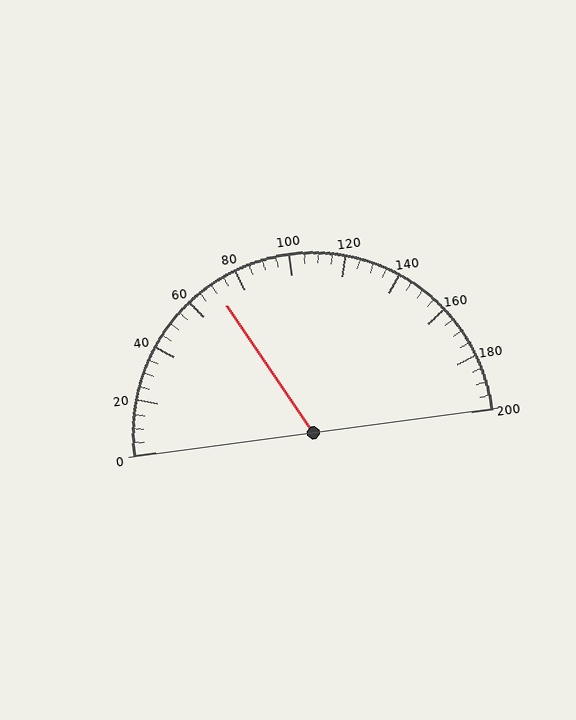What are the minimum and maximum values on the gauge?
The gauge ranges from 0 to 200.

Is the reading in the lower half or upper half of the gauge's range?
The reading is in the lower half of the range (0 to 200).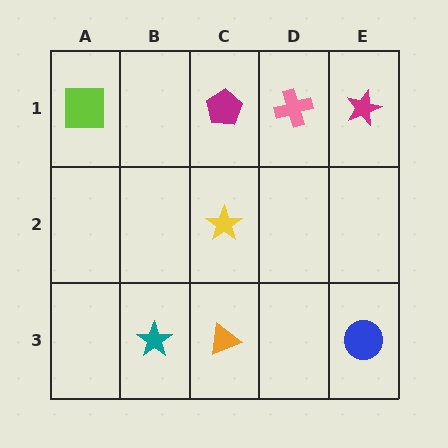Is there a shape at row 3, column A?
No, that cell is empty.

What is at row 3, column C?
An orange triangle.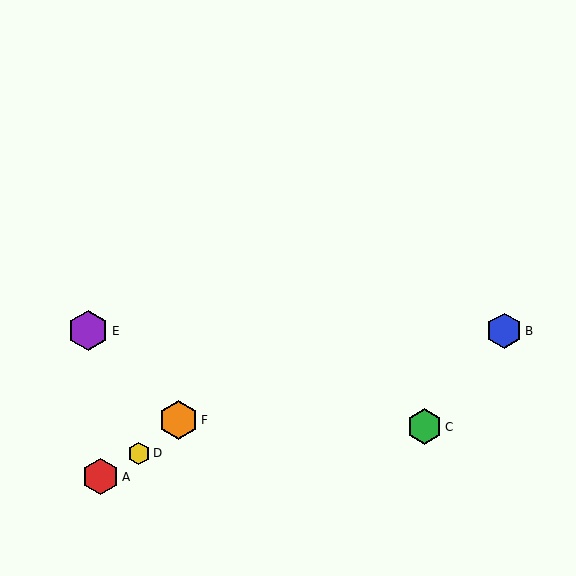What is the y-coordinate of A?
Object A is at y≈477.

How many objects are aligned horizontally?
2 objects (B, E) are aligned horizontally.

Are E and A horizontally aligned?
No, E is at y≈331 and A is at y≈477.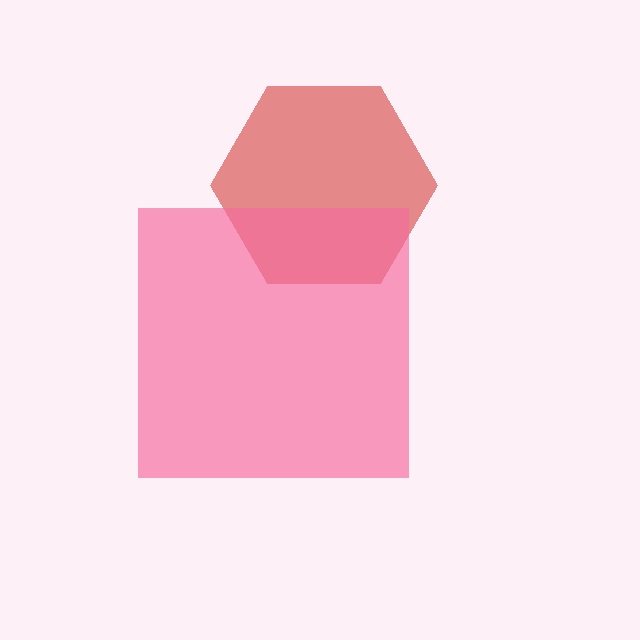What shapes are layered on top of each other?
The layered shapes are: a red hexagon, a pink square.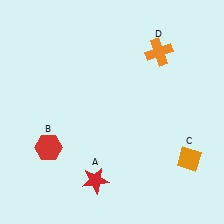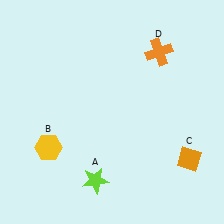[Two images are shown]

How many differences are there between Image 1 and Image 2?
There are 2 differences between the two images.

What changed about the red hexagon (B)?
In Image 1, B is red. In Image 2, it changed to yellow.